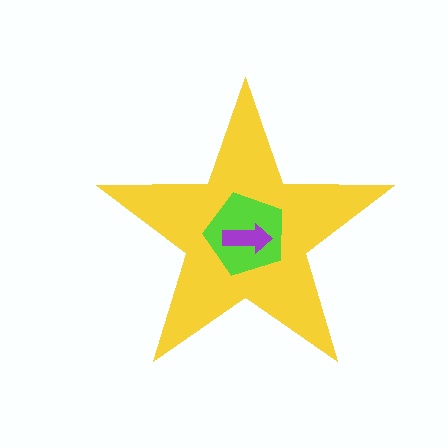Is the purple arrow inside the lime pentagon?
Yes.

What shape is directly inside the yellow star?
The lime pentagon.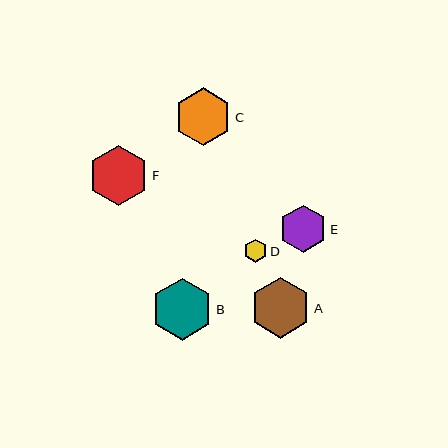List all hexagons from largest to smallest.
From largest to smallest: B, A, F, C, E, D.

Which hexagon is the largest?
Hexagon B is the largest with a size of approximately 62 pixels.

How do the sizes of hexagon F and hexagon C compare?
Hexagon F and hexagon C are approximately the same size.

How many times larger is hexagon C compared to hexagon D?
Hexagon C is approximately 2.4 times the size of hexagon D.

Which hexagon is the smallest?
Hexagon D is the smallest with a size of approximately 23 pixels.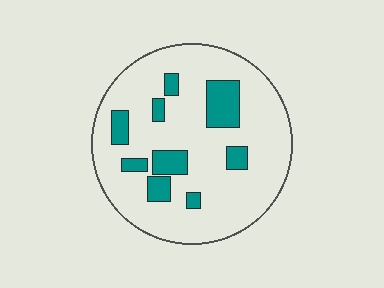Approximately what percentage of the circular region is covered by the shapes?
Approximately 15%.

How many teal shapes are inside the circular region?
9.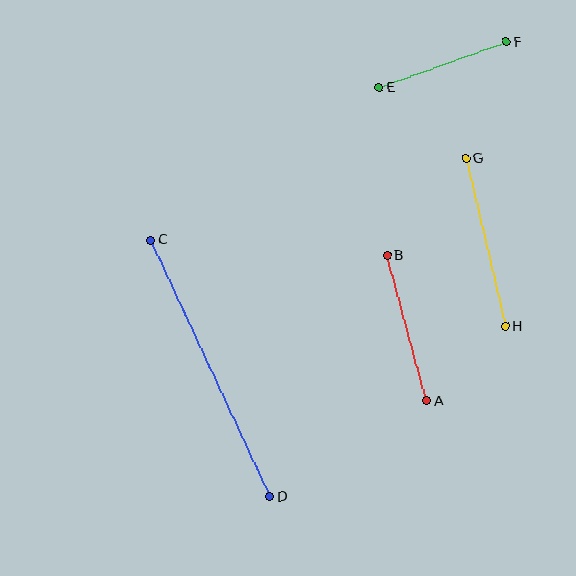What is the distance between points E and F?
The distance is approximately 135 pixels.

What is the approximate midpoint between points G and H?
The midpoint is at approximately (486, 243) pixels.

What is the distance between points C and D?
The distance is approximately 283 pixels.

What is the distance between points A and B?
The distance is approximately 150 pixels.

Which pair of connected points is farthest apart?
Points C and D are farthest apart.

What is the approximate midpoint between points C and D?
The midpoint is at approximately (210, 368) pixels.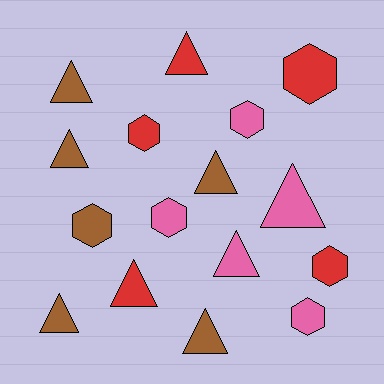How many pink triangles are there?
There are 2 pink triangles.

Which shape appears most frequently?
Triangle, with 9 objects.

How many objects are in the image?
There are 16 objects.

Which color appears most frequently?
Brown, with 6 objects.